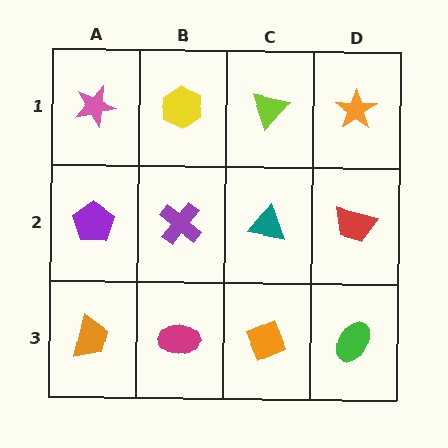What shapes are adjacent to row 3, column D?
A red trapezoid (row 2, column D), an orange diamond (row 3, column C).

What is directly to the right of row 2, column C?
A red trapezoid.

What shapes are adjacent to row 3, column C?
A teal triangle (row 2, column C), a magenta ellipse (row 3, column B), a green ellipse (row 3, column D).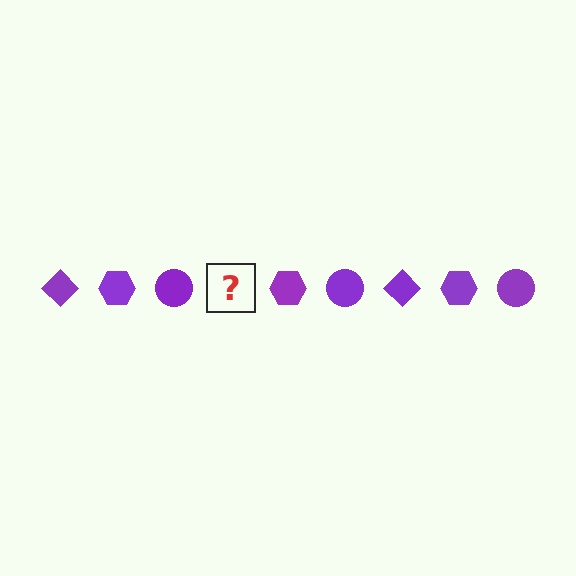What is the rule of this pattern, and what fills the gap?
The rule is that the pattern cycles through diamond, hexagon, circle shapes in purple. The gap should be filled with a purple diamond.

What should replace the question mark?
The question mark should be replaced with a purple diamond.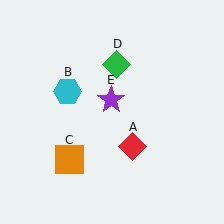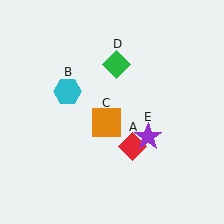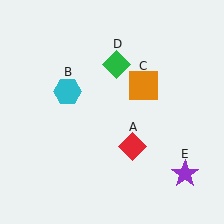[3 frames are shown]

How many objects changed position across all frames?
2 objects changed position: orange square (object C), purple star (object E).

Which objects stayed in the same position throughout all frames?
Red diamond (object A) and cyan hexagon (object B) and green diamond (object D) remained stationary.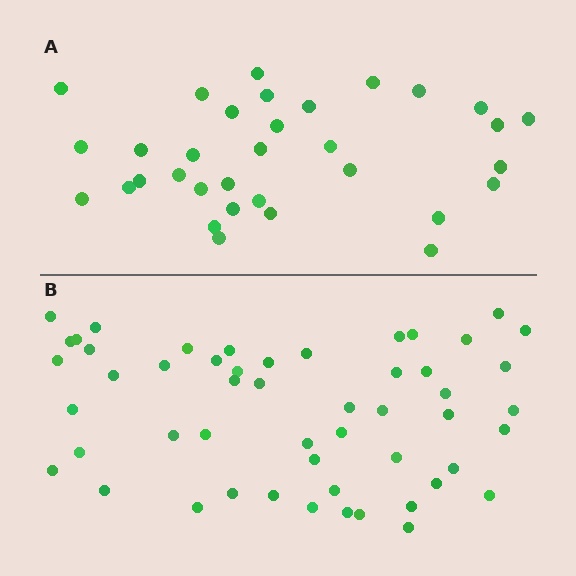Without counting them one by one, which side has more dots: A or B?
Region B (the bottom region) has more dots.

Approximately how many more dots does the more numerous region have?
Region B has approximately 20 more dots than region A.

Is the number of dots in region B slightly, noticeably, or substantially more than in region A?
Region B has substantially more. The ratio is roughly 1.6 to 1.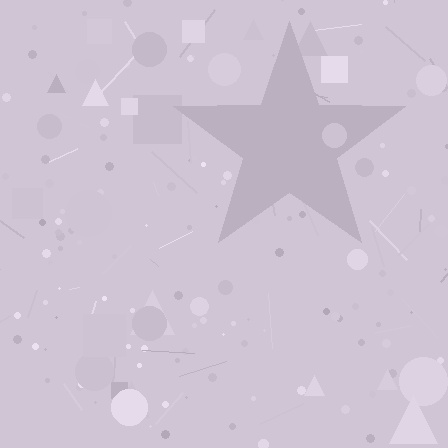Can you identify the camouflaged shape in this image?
The camouflaged shape is a star.